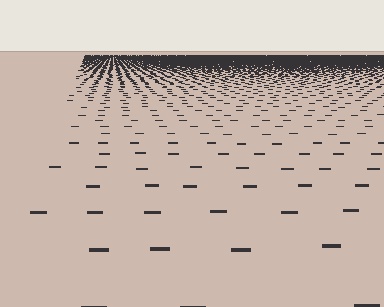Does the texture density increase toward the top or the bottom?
Density increases toward the top.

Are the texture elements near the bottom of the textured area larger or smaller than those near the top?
Larger. Near the bottom, elements are closer to the viewer and appear at a bigger on-screen size.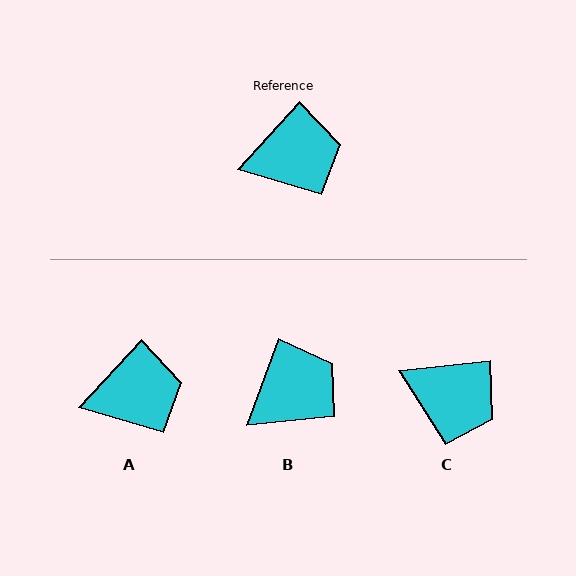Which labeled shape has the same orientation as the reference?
A.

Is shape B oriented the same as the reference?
No, it is off by about 22 degrees.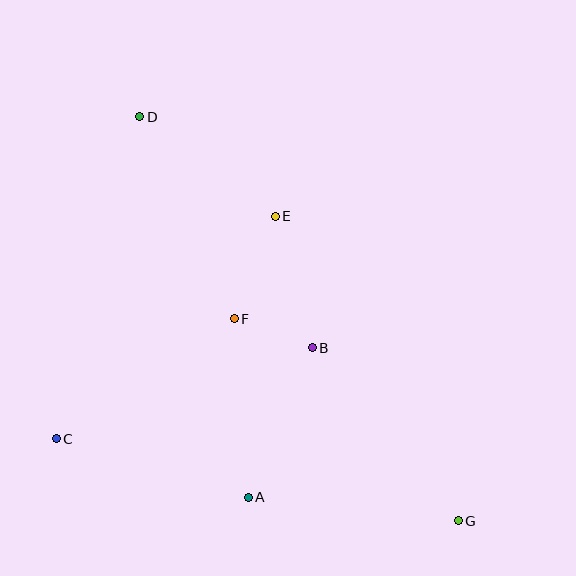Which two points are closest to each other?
Points B and F are closest to each other.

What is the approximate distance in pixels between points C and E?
The distance between C and E is approximately 312 pixels.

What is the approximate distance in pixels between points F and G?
The distance between F and G is approximately 302 pixels.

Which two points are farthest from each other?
Points D and G are farthest from each other.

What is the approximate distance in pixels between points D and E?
The distance between D and E is approximately 168 pixels.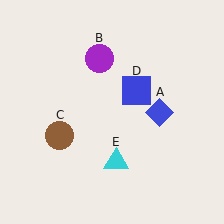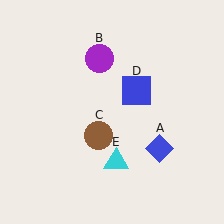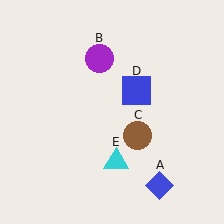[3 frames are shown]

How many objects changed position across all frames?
2 objects changed position: blue diamond (object A), brown circle (object C).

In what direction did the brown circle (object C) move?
The brown circle (object C) moved right.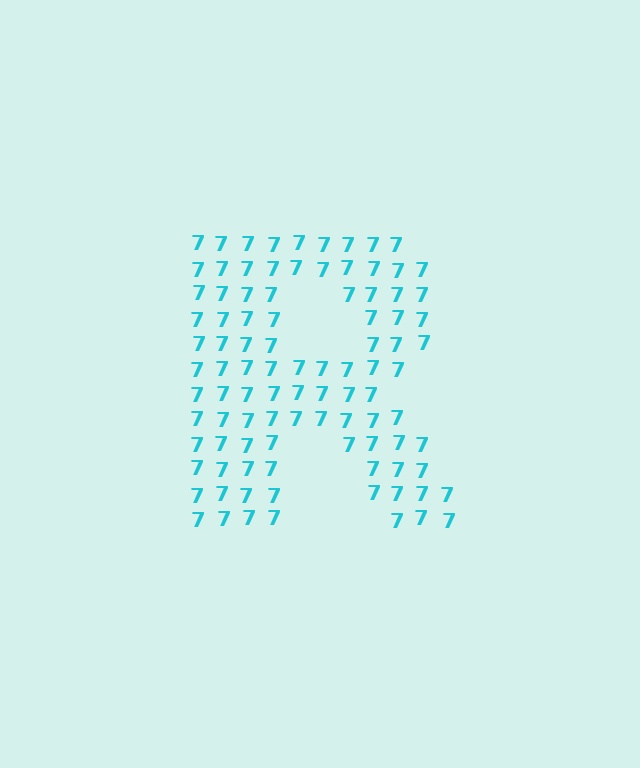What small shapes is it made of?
It is made of small digit 7's.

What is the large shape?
The large shape is the letter R.